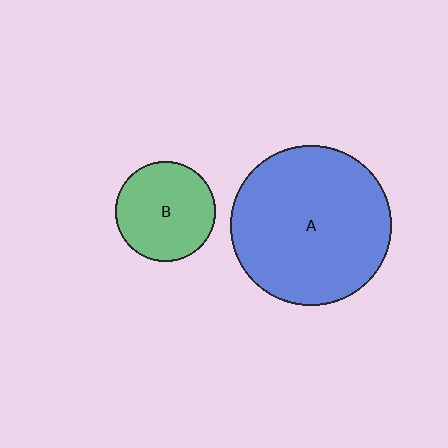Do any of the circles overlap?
No, none of the circles overlap.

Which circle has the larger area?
Circle A (blue).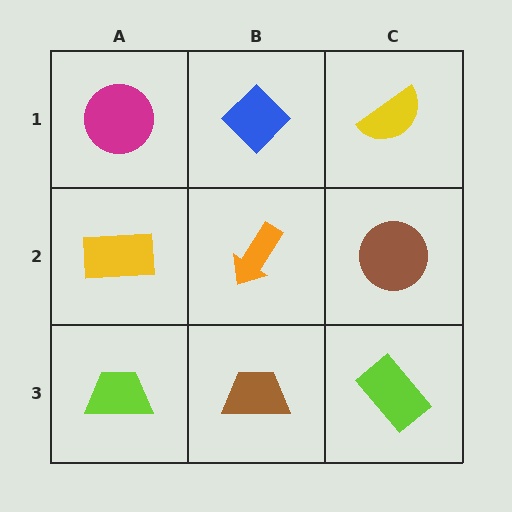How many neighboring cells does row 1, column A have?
2.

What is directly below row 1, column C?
A brown circle.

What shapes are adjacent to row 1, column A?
A yellow rectangle (row 2, column A), a blue diamond (row 1, column B).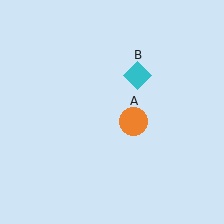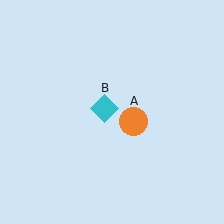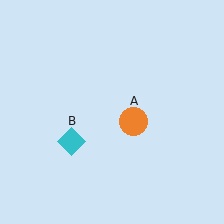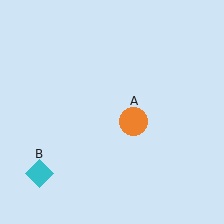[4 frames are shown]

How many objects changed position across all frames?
1 object changed position: cyan diamond (object B).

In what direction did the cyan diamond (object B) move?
The cyan diamond (object B) moved down and to the left.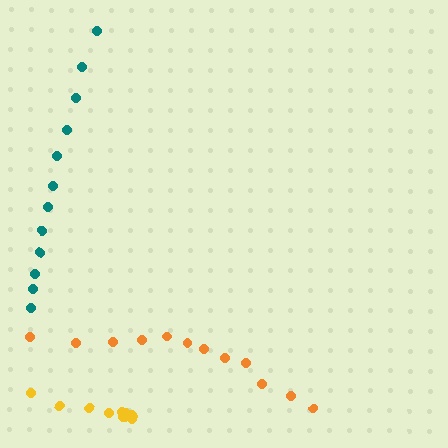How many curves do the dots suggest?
There are 3 distinct paths.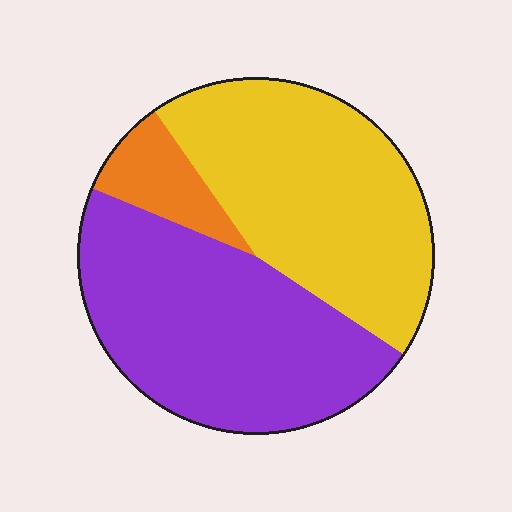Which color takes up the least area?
Orange, at roughly 10%.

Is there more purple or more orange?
Purple.